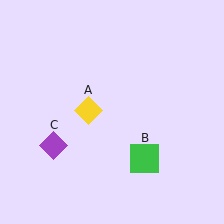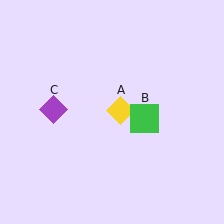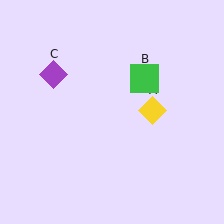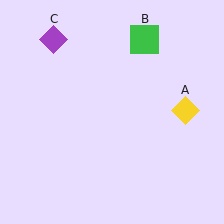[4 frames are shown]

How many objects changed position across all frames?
3 objects changed position: yellow diamond (object A), green square (object B), purple diamond (object C).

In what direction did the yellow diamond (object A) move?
The yellow diamond (object A) moved right.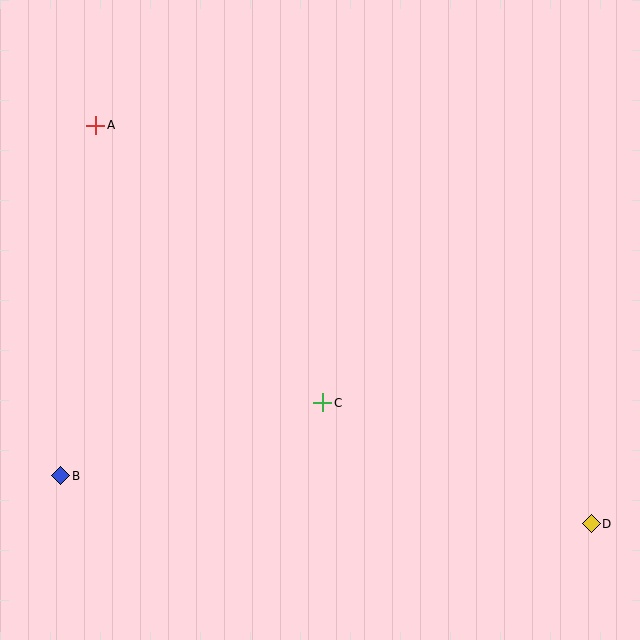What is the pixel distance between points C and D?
The distance between C and D is 295 pixels.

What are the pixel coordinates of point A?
Point A is at (96, 125).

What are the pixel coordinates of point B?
Point B is at (61, 476).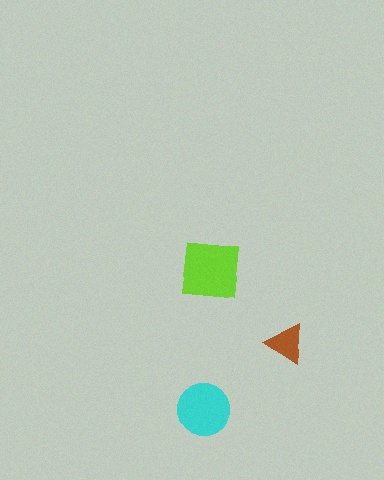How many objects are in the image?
There are 3 objects in the image.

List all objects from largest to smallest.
The lime square, the cyan circle, the brown triangle.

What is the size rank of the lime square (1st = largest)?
1st.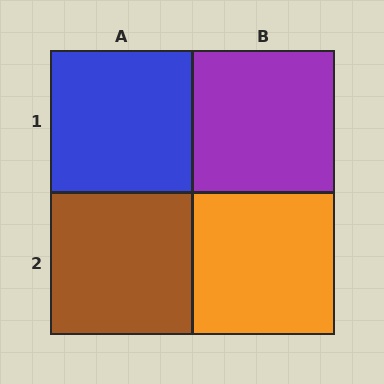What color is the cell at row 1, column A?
Blue.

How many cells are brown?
1 cell is brown.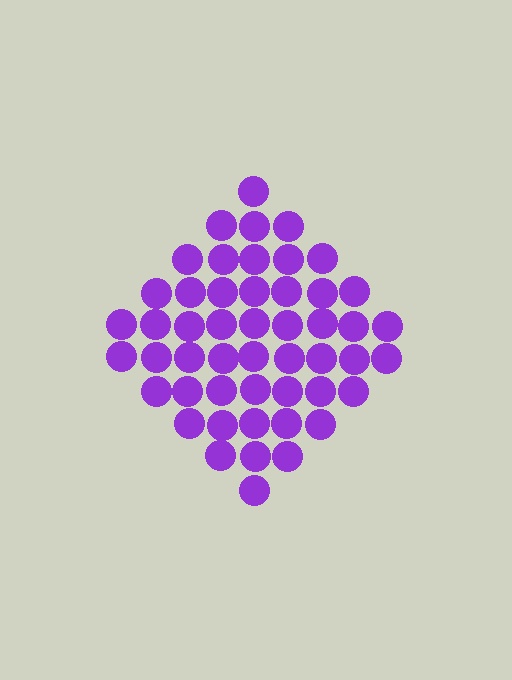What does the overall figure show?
The overall figure shows a diamond.